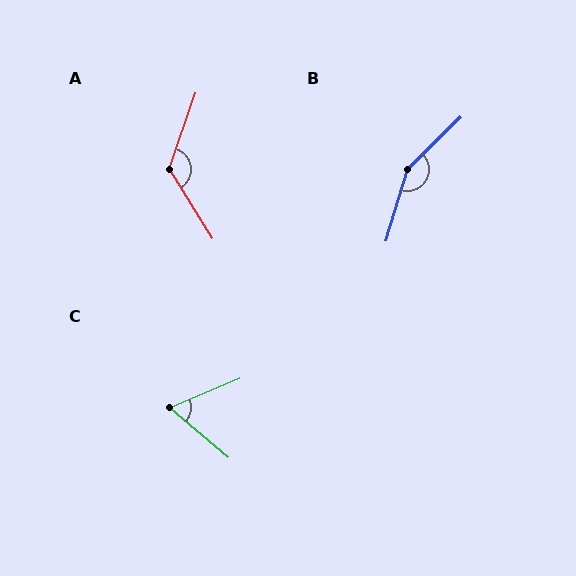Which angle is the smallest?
C, at approximately 63 degrees.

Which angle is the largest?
B, at approximately 151 degrees.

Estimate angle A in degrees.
Approximately 130 degrees.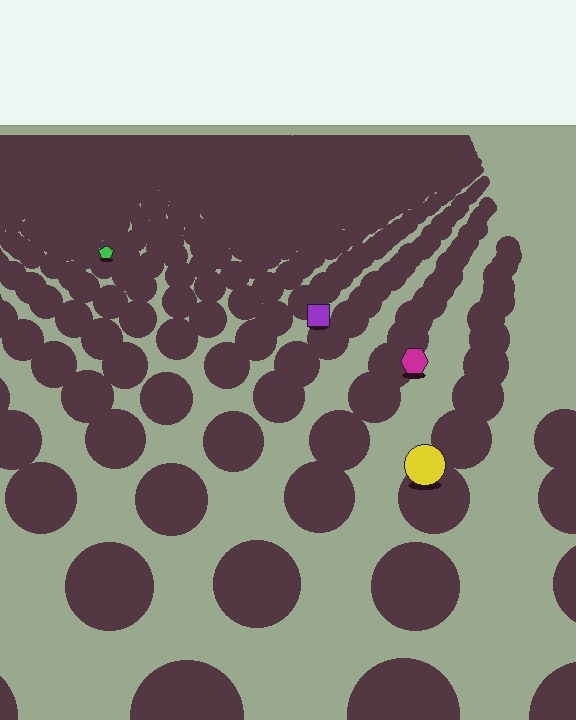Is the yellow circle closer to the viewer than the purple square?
Yes. The yellow circle is closer — you can tell from the texture gradient: the ground texture is coarser near it.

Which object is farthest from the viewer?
The green pentagon is farthest from the viewer. It appears smaller and the ground texture around it is denser.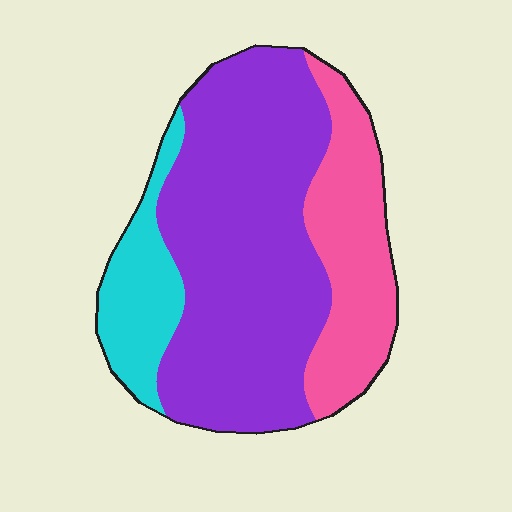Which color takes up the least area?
Cyan, at roughly 15%.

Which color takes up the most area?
Purple, at roughly 60%.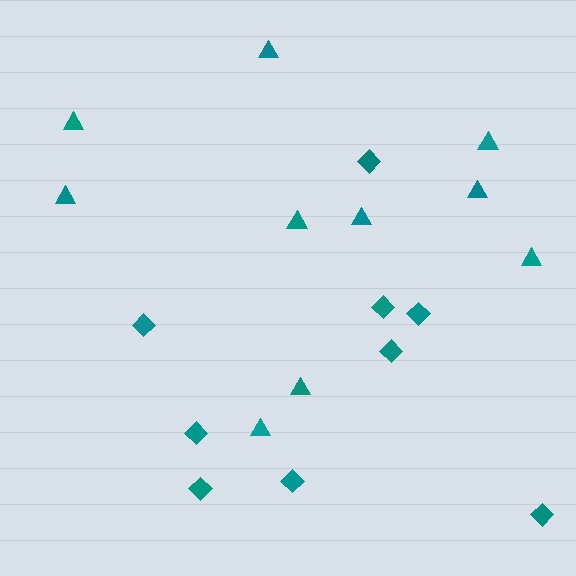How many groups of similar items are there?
There are 2 groups: one group of diamonds (9) and one group of triangles (10).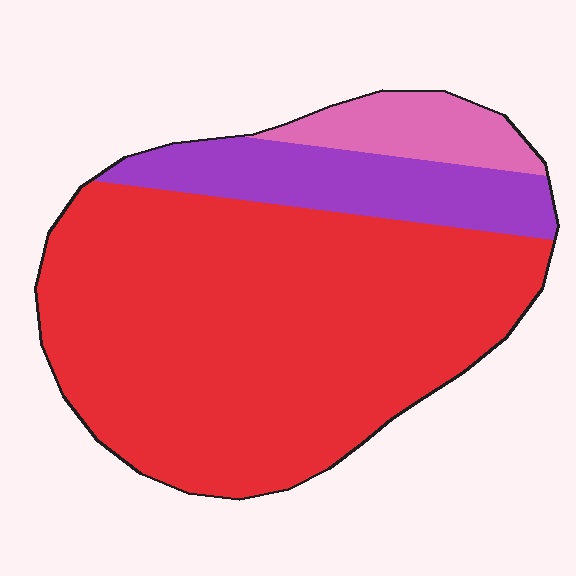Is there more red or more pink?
Red.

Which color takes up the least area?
Pink, at roughly 10%.